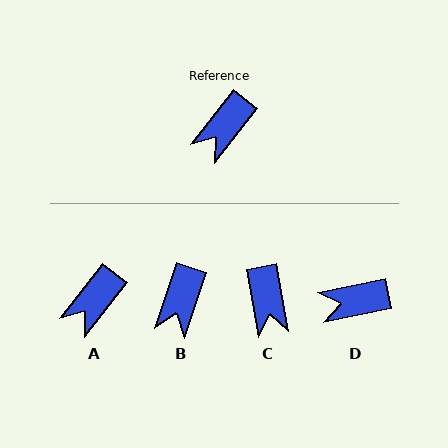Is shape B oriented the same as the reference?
No, it is off by about 20 degrees.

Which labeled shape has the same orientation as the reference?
A.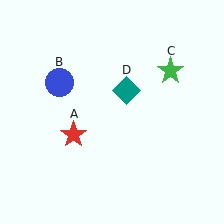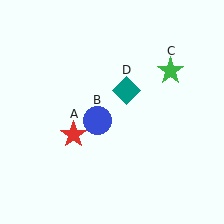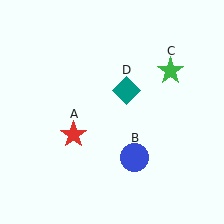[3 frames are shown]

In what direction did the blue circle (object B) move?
The blue circle (object B) moved down and to the right.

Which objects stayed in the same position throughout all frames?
Red star (object A) and green star (object C) and teal diamond (object D) remained stationary.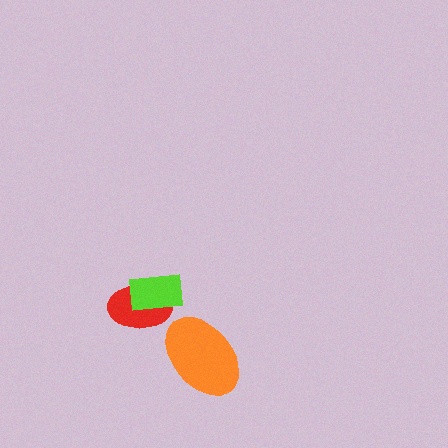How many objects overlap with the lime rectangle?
1 object overlaps with the lime rectangle.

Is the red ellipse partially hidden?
Yes, it is partially covered by another shape.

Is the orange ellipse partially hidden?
No, no other shape covers it.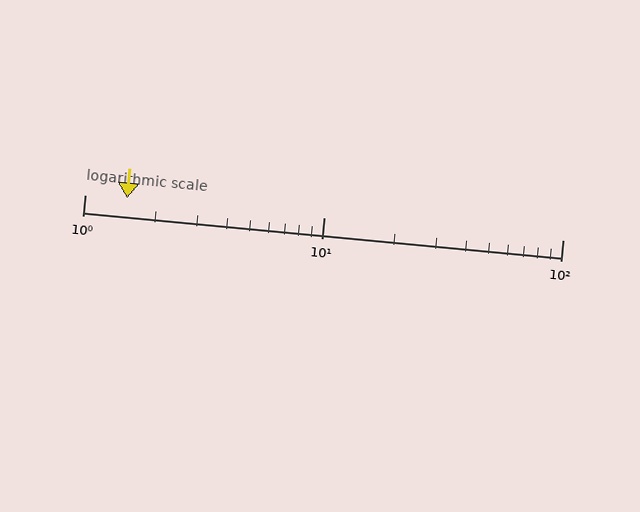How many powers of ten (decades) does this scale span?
The scale spans 2 decades, from 1 to 100.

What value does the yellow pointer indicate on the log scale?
The pointer indicates approximately 1.5.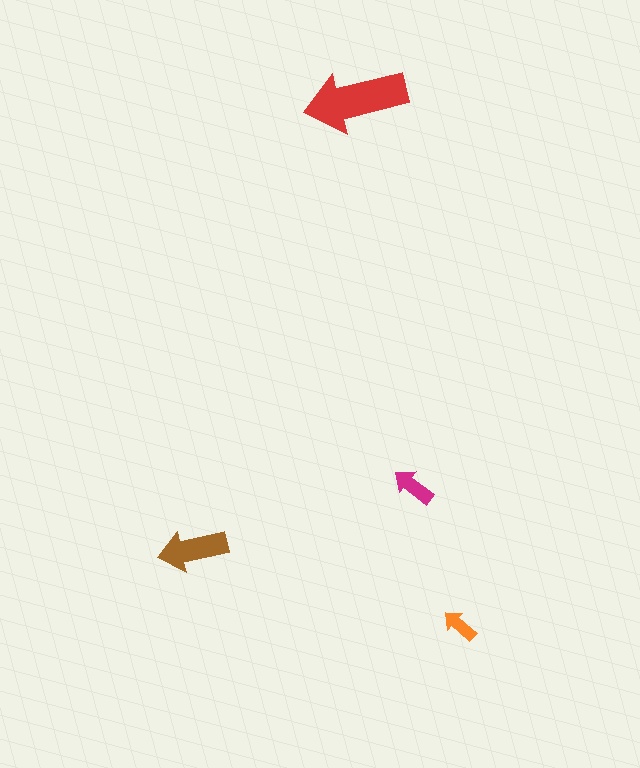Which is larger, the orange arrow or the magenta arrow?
The magenta one.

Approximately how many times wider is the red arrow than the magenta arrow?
About 2.5 times wider.